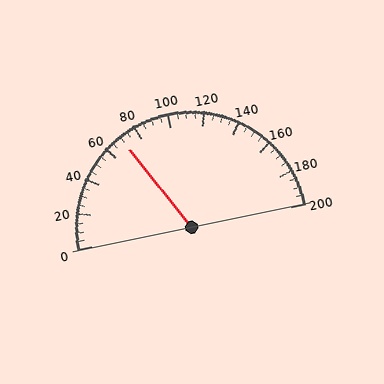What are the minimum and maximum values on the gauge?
The gauge ranges from 0 to 200.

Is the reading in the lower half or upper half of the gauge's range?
The reading is in the lower half of the range (0 to 200).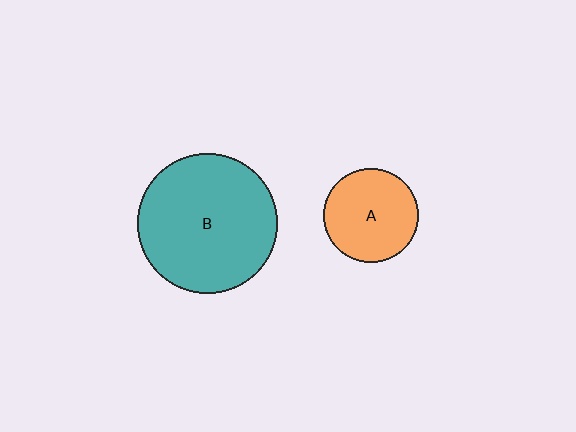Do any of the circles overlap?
No, none of the circles overlap.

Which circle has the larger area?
Circle B (teal).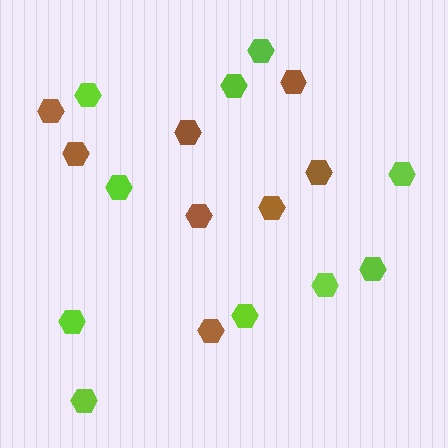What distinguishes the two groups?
There are 2 groups: one group of brown hexagons (8) and one group of lime hexagons (10).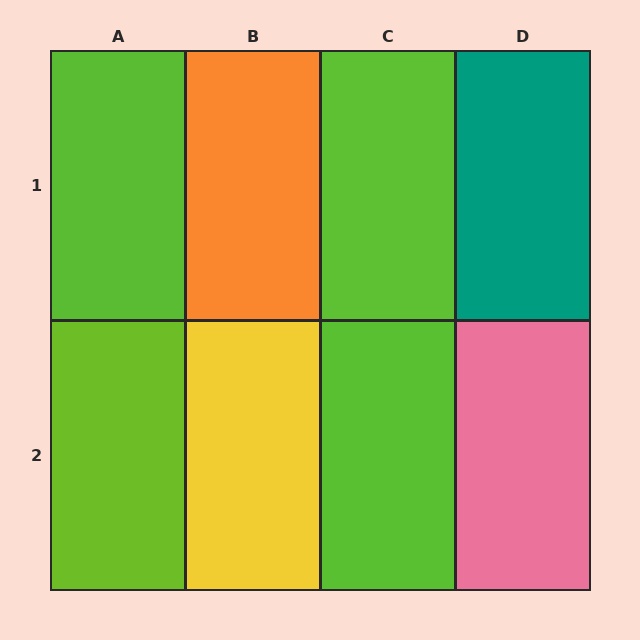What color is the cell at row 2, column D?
Pink.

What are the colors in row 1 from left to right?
Lime, orange, lime, teal.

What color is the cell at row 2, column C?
Lime.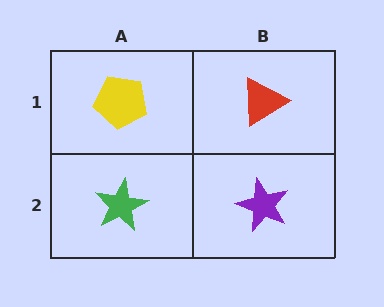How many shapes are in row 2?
2 shapes.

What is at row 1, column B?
A red triangle.